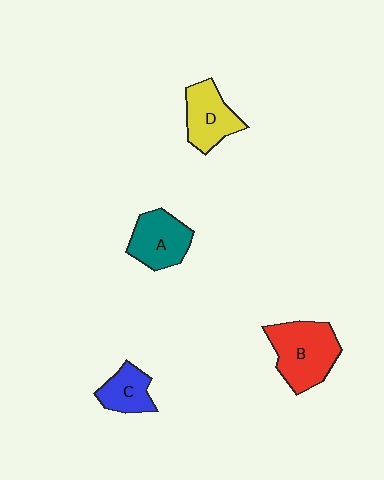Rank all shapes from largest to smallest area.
From largest to smallest: B (red), A (teal), D (yellow), C (blue).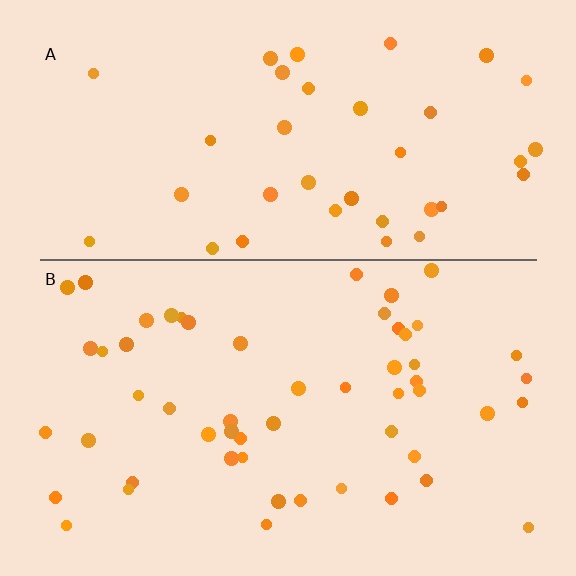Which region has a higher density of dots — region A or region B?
B (the bottom).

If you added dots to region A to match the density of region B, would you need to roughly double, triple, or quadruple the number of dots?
Approximately double.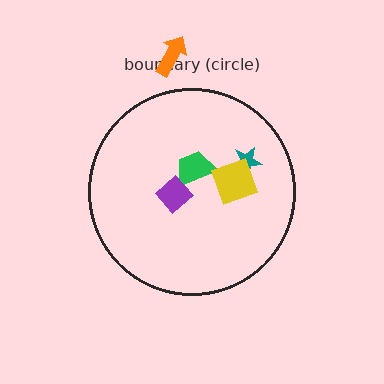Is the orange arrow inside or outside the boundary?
Outside.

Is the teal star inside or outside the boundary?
Inside.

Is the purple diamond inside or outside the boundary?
Inside.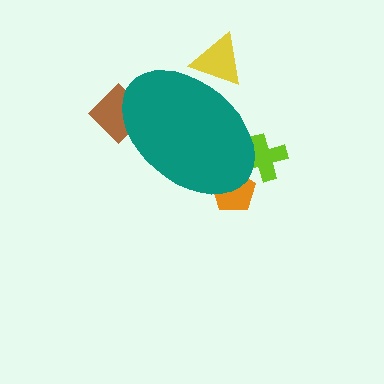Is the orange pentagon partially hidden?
Yes, the orange pentagon is partially hidden behind the teal ellipse.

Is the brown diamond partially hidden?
Yes, the brown diamond is partially hidden behind the teal ellipse.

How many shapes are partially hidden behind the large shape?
4 shapes are partially hidden.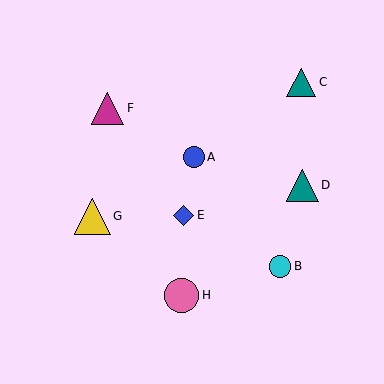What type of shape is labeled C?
Shape C is a teal triangle.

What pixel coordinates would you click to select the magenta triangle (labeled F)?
Click at (108, 108) to select the magenta triangle F.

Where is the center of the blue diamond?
The center of the blue diamond is at (184, 215).